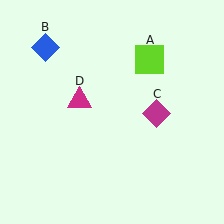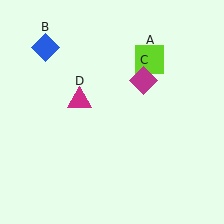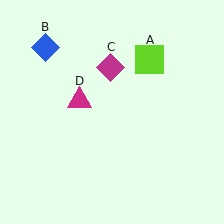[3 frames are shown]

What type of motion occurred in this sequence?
The magenta diamond (object C) rotated counterclockwise around the center of the scene.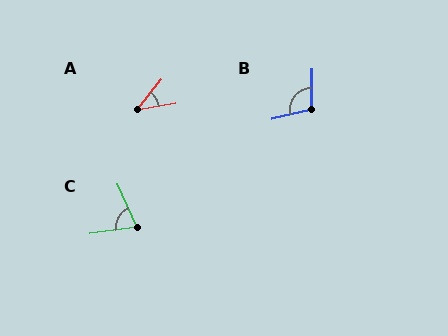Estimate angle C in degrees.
Approximately 74 degrees.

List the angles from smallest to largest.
A (41°), C (74°), B (104°).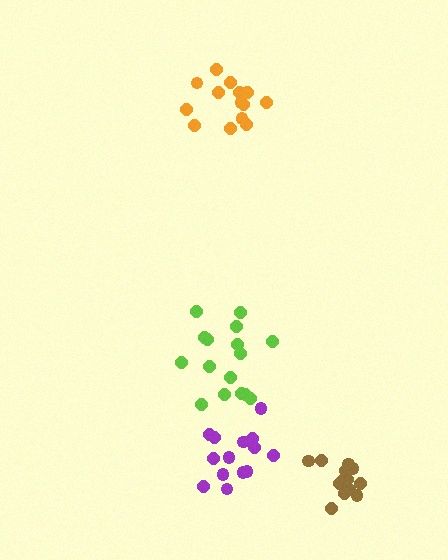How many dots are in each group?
Group 1: 14 dots, Group 2: 16 dots, Group 3: 13 dots, Group 4: 15 dots (58 total).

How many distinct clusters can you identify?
There are 4 distinct clusters.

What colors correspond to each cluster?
The clusters are colored: purple, lime, brown, orange.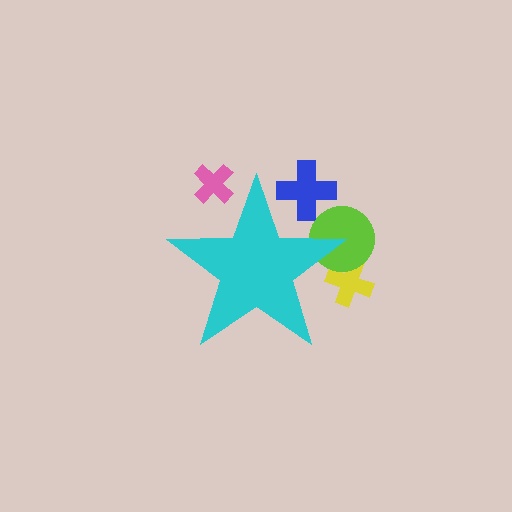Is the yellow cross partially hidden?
Yes, the yellow cross is partially hidden behind the cyan star.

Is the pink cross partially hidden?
Yes, the pink cross is partially hidden behind the cyan star.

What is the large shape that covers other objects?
A cyan star.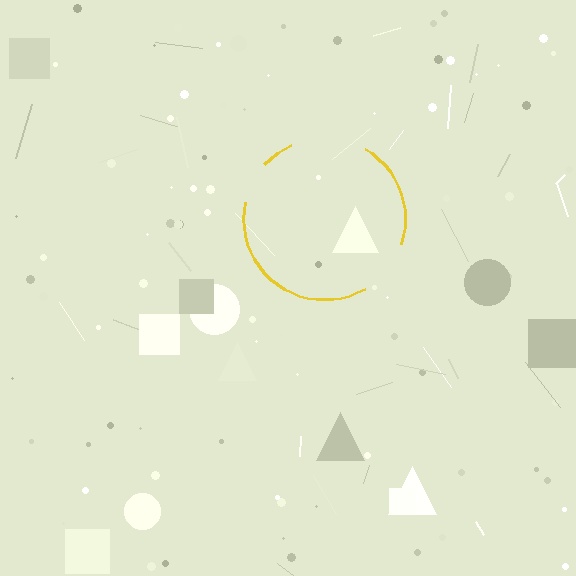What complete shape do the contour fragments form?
The contour fragments form a circle.